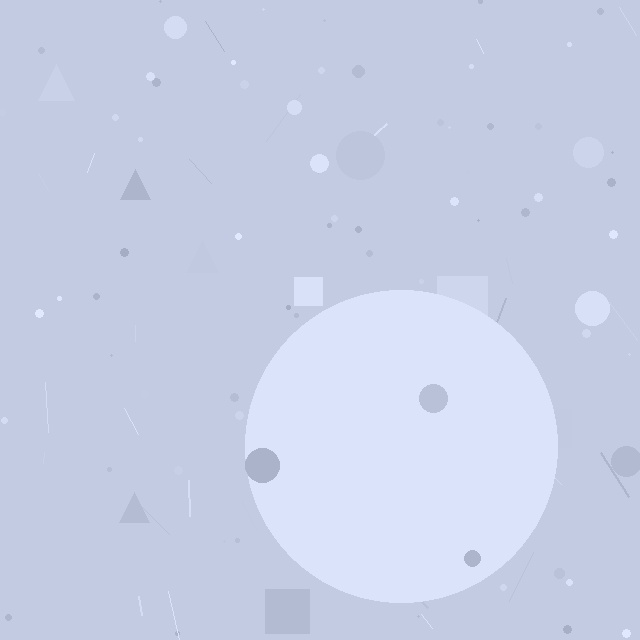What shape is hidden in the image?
A circle is hidden in the image.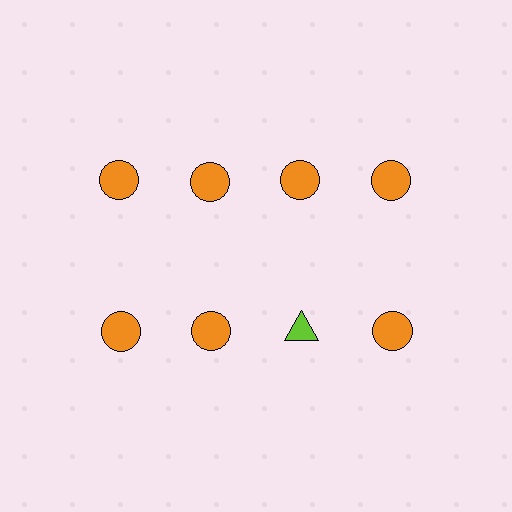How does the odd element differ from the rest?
It differs in both color (lime instead of orange) and shape (triangle instead of circle).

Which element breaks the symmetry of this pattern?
The lime triangle in the second row, center column breaks the symmetry. All other shapes are orange circles.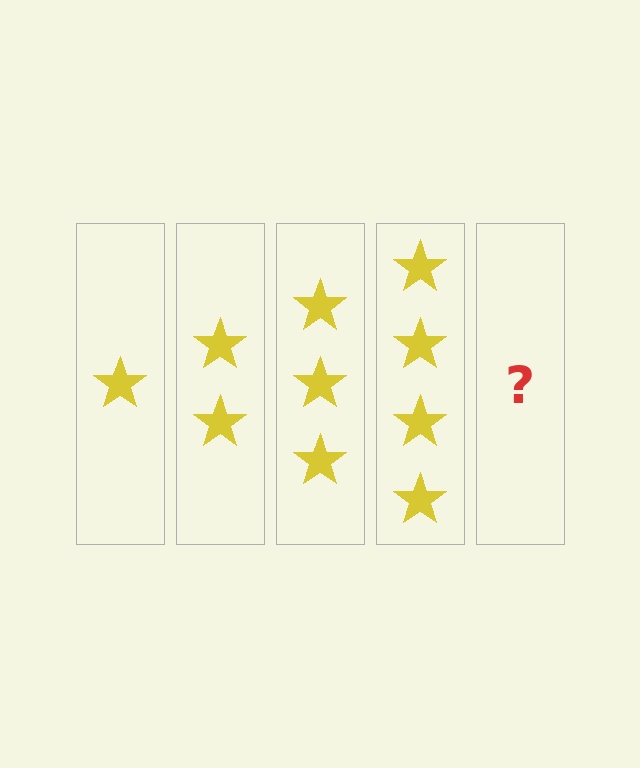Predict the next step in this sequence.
The next step is 5 stars.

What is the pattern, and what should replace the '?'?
The pattern is that each step adds one more star. The '?' should be 5 stars.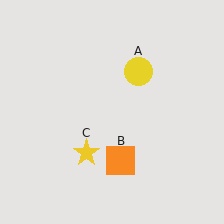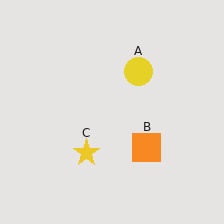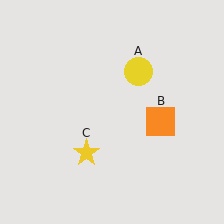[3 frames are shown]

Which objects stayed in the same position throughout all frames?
Yellow circle (object A) and yellow star (object C) remained stationary.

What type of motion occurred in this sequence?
The orange square (object B) rotated counterclockwise around the center of the scene.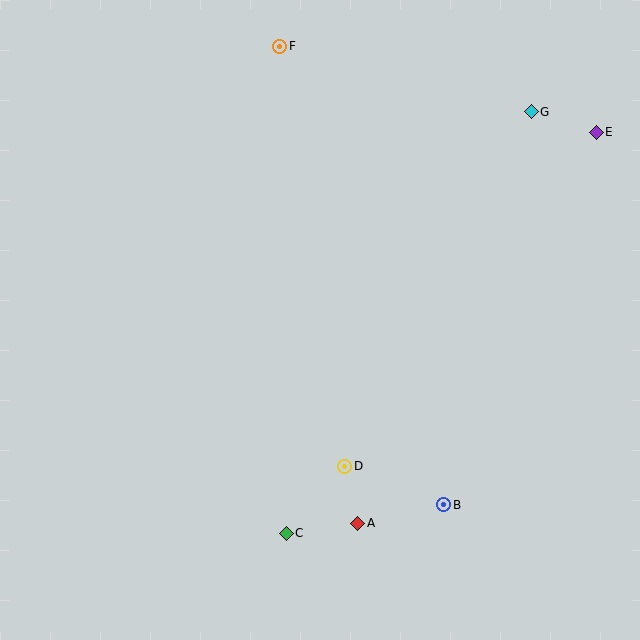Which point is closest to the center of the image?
Point D at (344, 466) is closest to the center.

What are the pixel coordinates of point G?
Point G is at (531, 112).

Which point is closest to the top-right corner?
Point E is closest to the top-right corner.